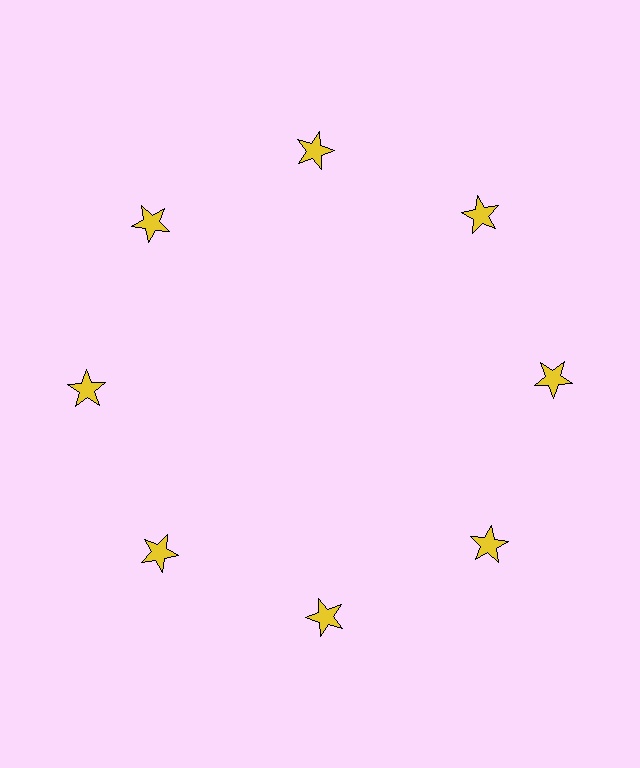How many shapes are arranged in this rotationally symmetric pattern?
There are 8 shapes, arranged in 8 groups of 1.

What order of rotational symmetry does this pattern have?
This pattern has 8-fold rotational symmetry.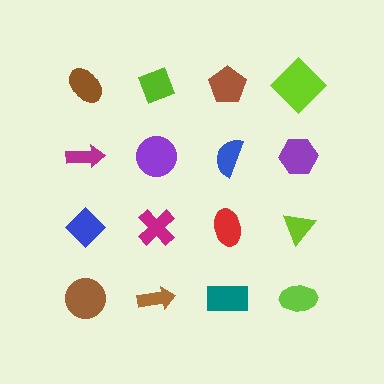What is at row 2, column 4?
A purple hexagon.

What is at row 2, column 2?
A purple circle.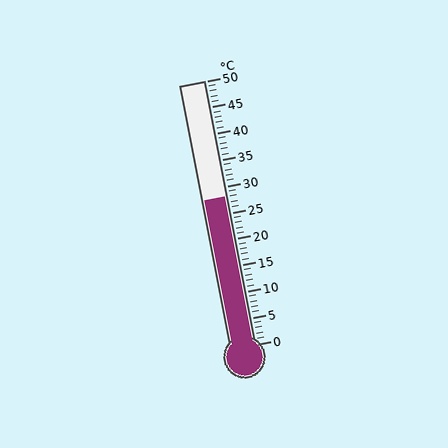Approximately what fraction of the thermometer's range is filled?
The thermometer is filled to approximately 55% of its range.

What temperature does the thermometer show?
The thermometer shows approximately 28°C.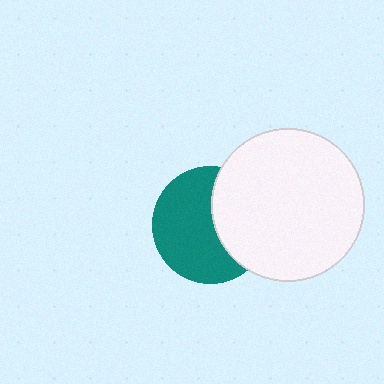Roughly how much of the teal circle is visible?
About half of it is visible (roughly 61%).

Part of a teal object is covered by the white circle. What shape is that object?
It is a circle.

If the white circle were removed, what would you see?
You would see the complete teal circle.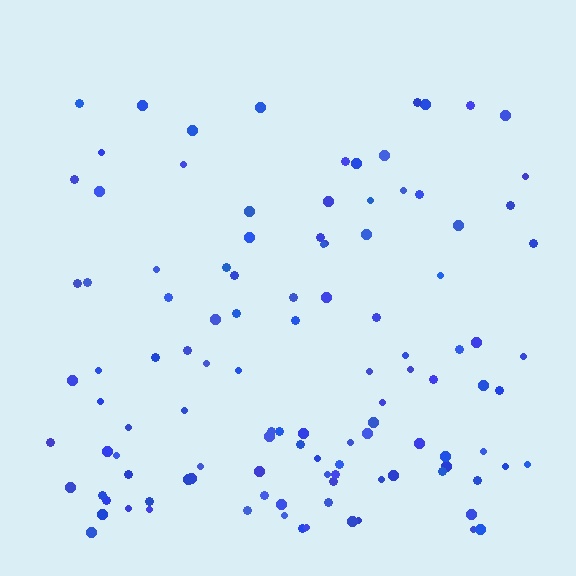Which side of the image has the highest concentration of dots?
The bottom.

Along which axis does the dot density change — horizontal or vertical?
Vertical.